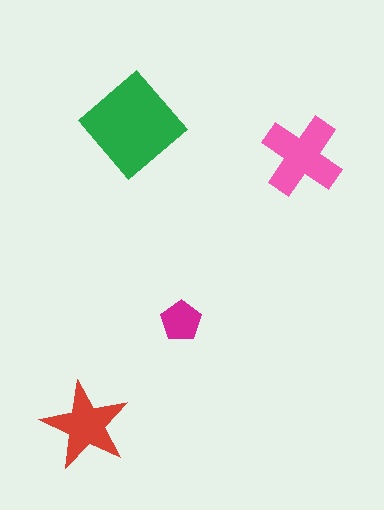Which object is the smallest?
The magenta pentagon.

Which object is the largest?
The green diamond.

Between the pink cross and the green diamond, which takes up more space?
The green diamond.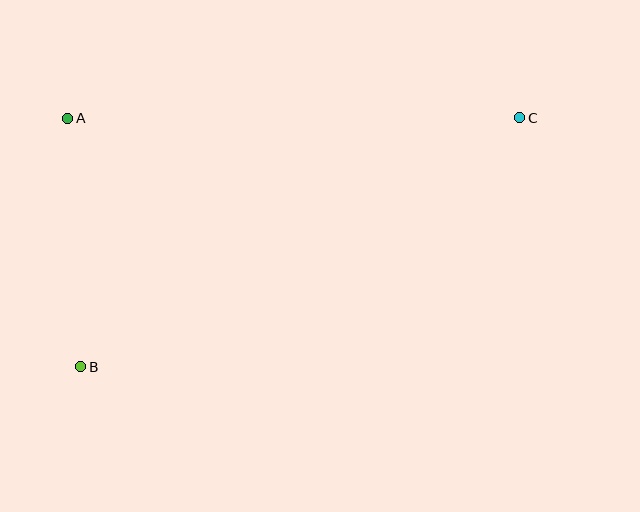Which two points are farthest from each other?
Points B and C are farthest from each other.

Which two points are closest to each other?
Points A and B are closest to each other.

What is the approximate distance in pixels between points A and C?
The distance between A and C is approximately 452 pixels.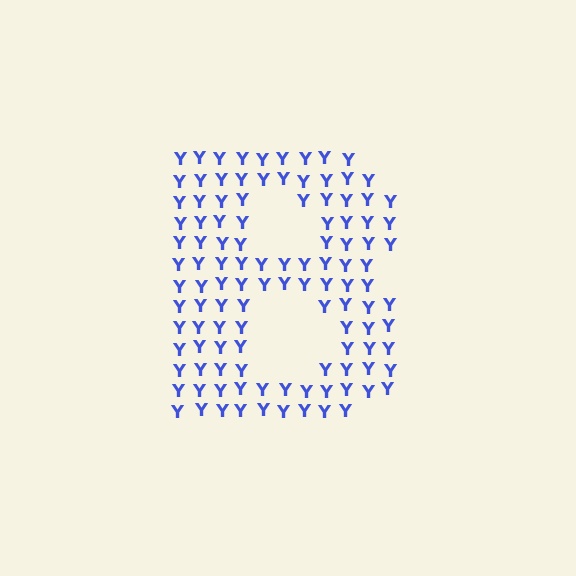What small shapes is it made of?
It is made of small letter Y's.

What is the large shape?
The large shape is the letter B.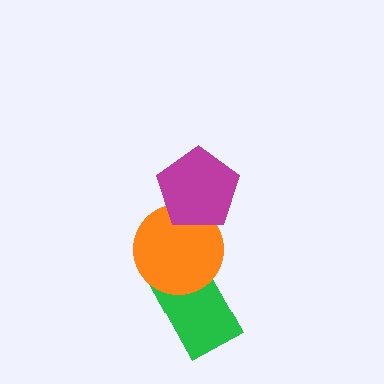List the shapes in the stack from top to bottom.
From top to bottom: the magenta pentagon, the orange circle, the green rectangle.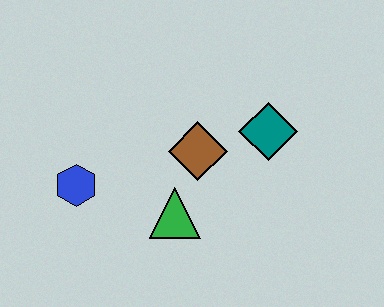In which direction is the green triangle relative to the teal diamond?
The green triangle is to the left of the teal diamond.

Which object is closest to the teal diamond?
The brown diamond is closest to the teal diamond.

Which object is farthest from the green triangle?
The teal diamond is farthest from the green triangle.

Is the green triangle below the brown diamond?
Yes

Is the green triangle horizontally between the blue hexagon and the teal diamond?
Yes